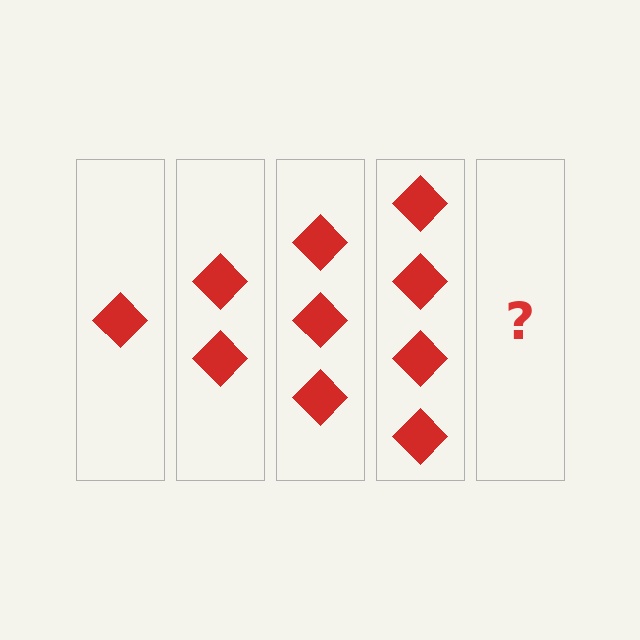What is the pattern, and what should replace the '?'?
The pattern is that each step adds one more diamond. The '?' should be 5 diamonds.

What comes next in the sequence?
The next element should be 5 diamonds.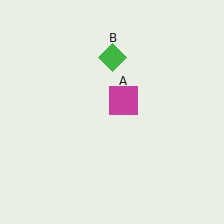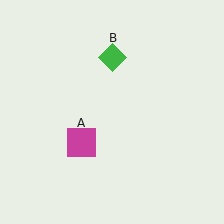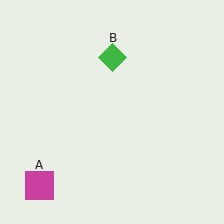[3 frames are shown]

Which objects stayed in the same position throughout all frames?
Green diamond (object B) remained stationary.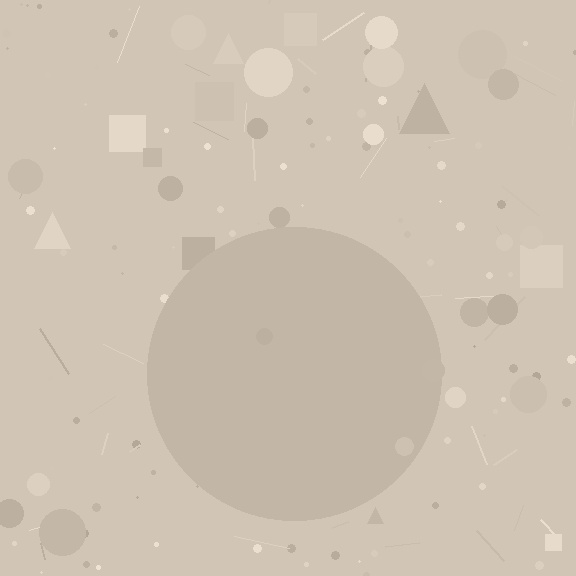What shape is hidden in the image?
A circle is hidden in the image.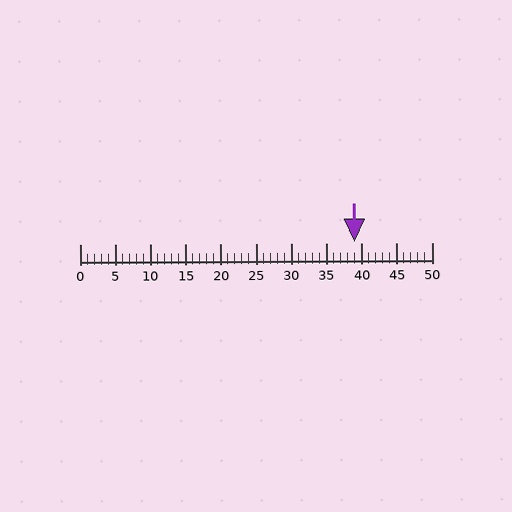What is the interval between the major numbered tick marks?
The major tick marks are spaced 5 units apart.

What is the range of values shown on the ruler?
The ruler shows values from 0 to 50.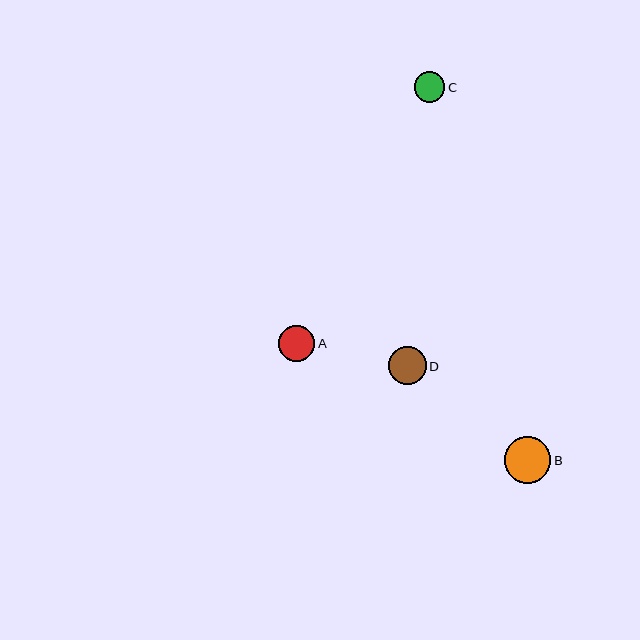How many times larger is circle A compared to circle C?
Circle A is approximately 1.2 times the size of circle C.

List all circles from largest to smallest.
From largest to smallest: B, D, A, C.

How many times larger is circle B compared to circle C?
Circle B is approximately 1.5 times the size of circle C.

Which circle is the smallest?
Circle C is the smallest with a size of approximately 31 pixels.